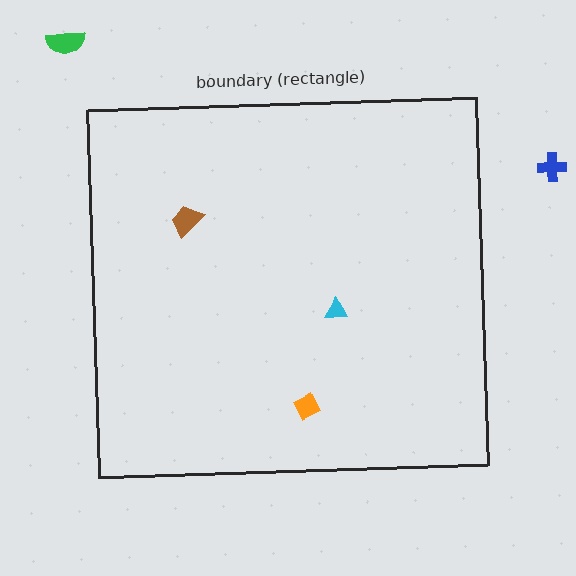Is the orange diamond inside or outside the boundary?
Inside.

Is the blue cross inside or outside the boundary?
Outside.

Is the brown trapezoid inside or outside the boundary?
Inside.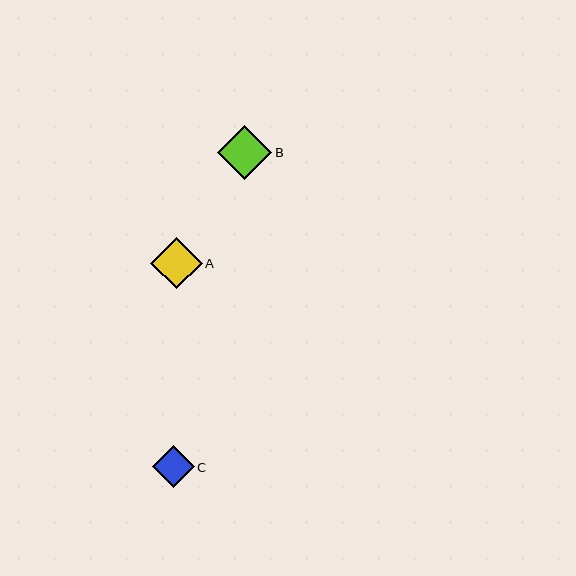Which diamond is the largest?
Diamond B is the largest with a size of approximately 55 pixels.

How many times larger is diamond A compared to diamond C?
Diamond A is approximately 1.2 times the size of diamond C.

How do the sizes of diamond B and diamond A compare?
Diamond B and diamond A are approximately the same size.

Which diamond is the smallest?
Diamond C is the smallest with a size of approximately 42 pixels.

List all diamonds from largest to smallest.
From largest to smallest: B, A, C.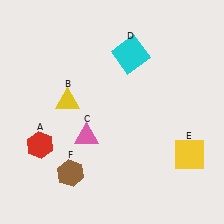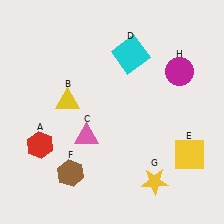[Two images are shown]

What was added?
A yellow star (G), a magenta circle (H) were added in Image 2.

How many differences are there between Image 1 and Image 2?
There are 2 differences between the two images.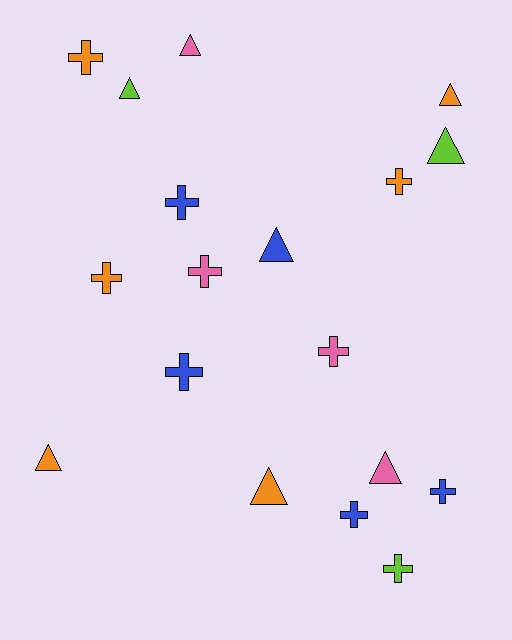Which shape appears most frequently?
Cross, with 10 objects.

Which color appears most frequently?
Orange, with 6 objects.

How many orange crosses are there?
There are 3 orange crosses.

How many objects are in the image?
There are 18 objects.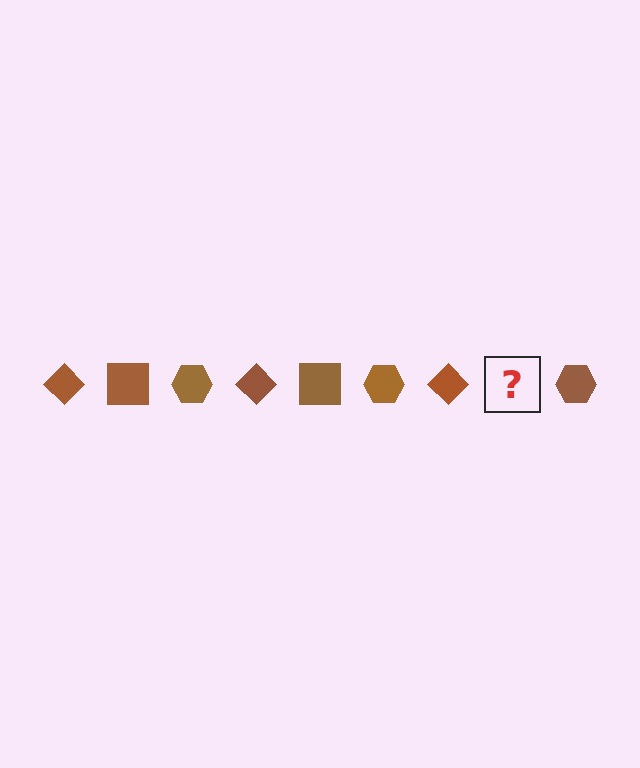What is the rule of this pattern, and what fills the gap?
The rule is that the pattern cycles through diamond, square, hexagon shapes in brown. The gap should be filled with a brown square.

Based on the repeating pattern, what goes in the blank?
The blank should be a brown square.